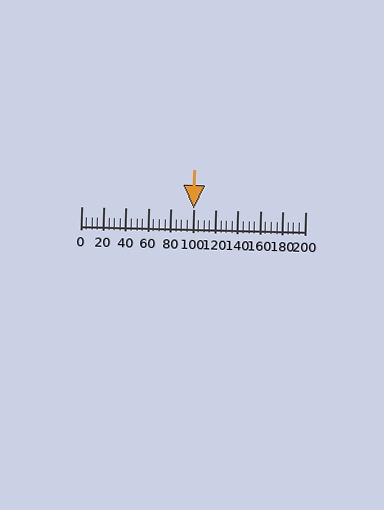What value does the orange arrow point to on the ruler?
The orange arrow points to approximately 100.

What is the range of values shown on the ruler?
The ruler shows values from 0 to 200.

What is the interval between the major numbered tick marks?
The major tick marks are spaced 20 units apart.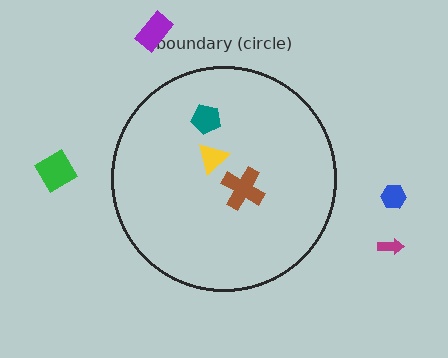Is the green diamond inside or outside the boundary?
Outside.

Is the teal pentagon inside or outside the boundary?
Inside.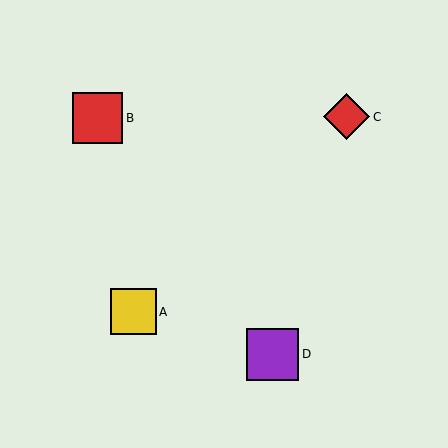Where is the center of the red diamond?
The center of the red diamond is at (347, 117).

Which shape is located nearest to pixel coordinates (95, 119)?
The red square (labeled B) at (97, 118) is nearest to that location.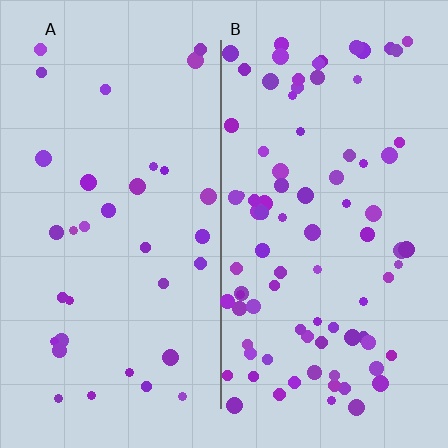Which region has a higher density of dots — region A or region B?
B (the right).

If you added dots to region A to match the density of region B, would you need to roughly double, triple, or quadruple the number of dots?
Approximately triple.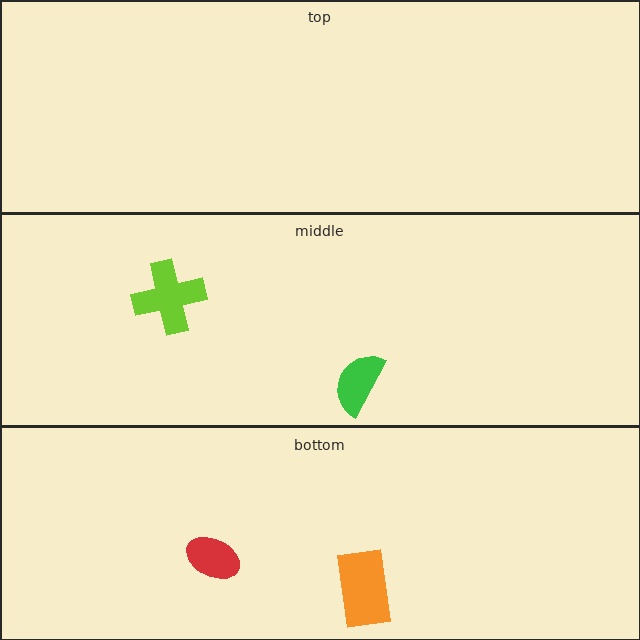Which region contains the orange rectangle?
The bottom region.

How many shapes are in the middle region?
2.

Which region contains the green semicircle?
The middle region.